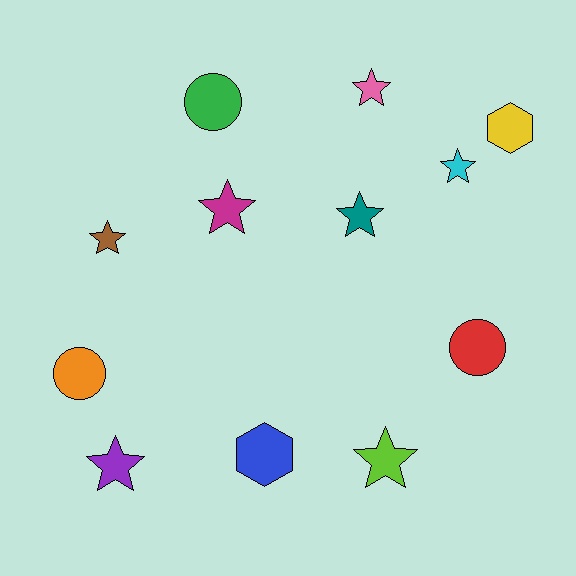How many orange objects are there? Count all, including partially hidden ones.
There is 1 orange object.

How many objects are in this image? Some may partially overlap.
There are 12 objects.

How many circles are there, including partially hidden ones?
There are 3 circles.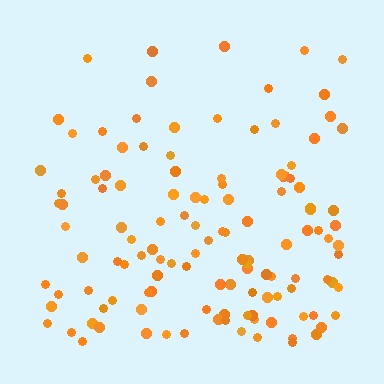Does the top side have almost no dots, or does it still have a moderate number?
Still a moderate number, just noticeably fewer than the bottom.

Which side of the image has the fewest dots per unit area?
The top.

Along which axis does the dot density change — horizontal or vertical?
Vertical.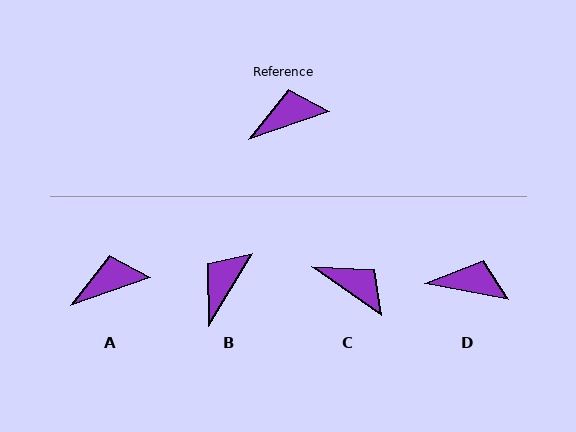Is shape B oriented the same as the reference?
No, it is off by about 40 degrees.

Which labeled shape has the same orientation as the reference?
A.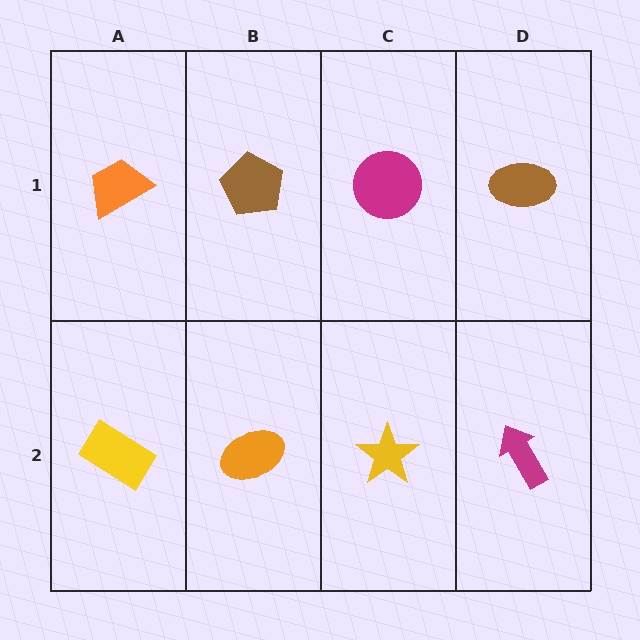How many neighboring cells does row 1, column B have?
3.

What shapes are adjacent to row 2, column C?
A magenta circle (row 1, column C), an orange ellipse (row 2, column B), a magenta arrow (row 2, column D).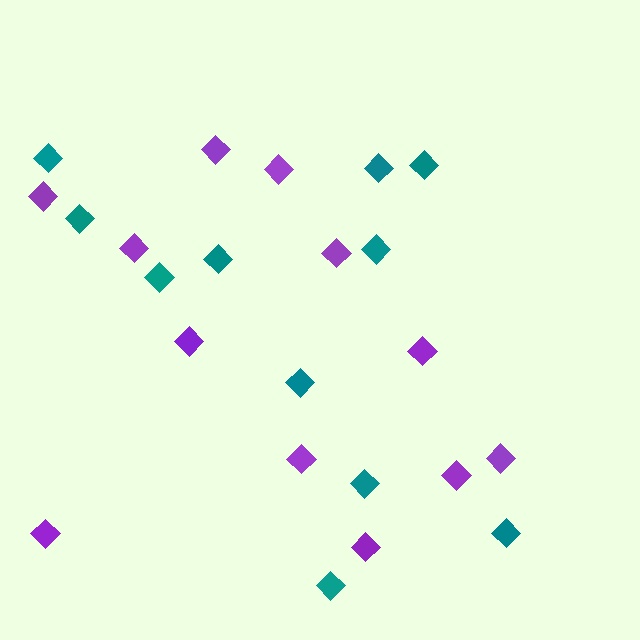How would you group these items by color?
There are 2 groups: one group of teal diamonds (11) and one group of purple diamonds (12).